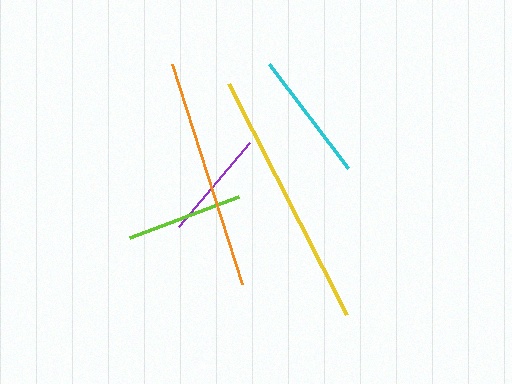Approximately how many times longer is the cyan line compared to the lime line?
The cyan line is approximately 1.1 times the length of the lime line.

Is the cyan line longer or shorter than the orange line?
The orange line is longer than the cyan line.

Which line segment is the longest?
The yellow line is the longest at approximately 260 pixels.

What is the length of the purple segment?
The purple segment is approximately 110 pixels long.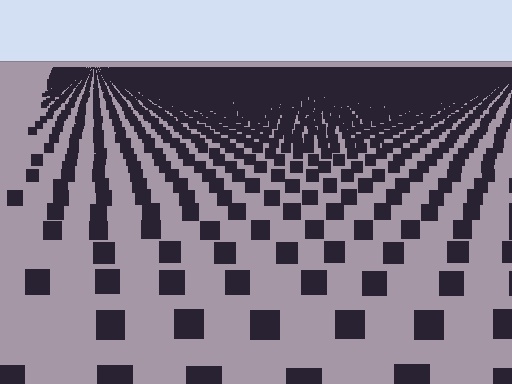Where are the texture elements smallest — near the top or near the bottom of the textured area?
Near the top.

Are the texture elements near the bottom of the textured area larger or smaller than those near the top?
Larger. Near the bottom, elements are closer to the viewer and appear at a bigger on-screen size.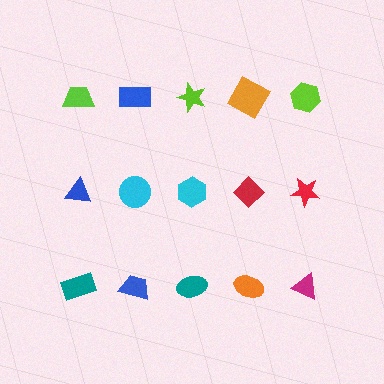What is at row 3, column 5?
A magenta triangle.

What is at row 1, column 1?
A lime trapezoid.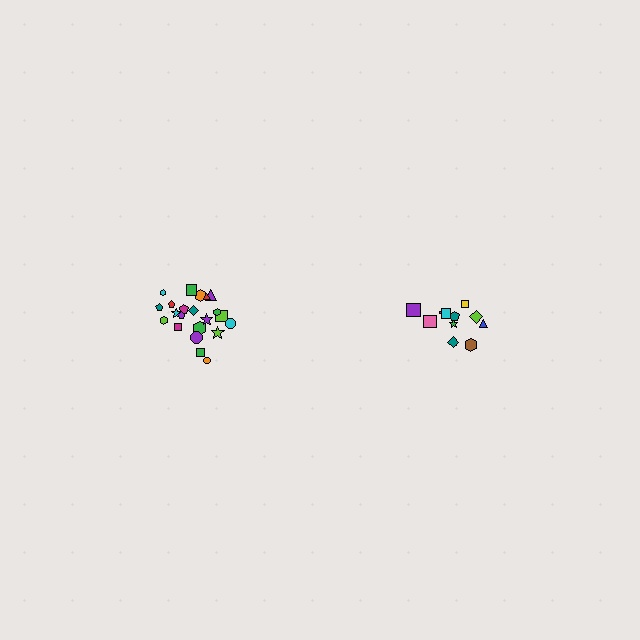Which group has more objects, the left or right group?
The left group.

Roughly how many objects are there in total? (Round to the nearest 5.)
Roughly 35 objects in total.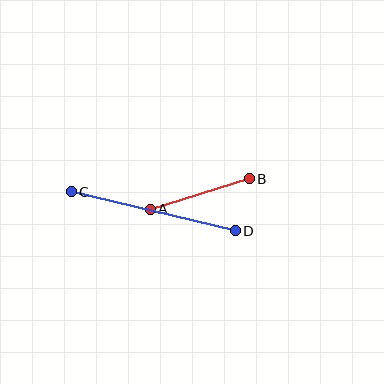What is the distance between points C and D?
The distance is approximately 169 pixels.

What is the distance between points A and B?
The distance is approximately 103 pixels.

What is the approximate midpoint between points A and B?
The midpoint is at approximately (200, 194) pixels.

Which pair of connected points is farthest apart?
Points C and D are farthest apart.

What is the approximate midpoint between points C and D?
The midpoint is at approximately (153, 211) pixels.